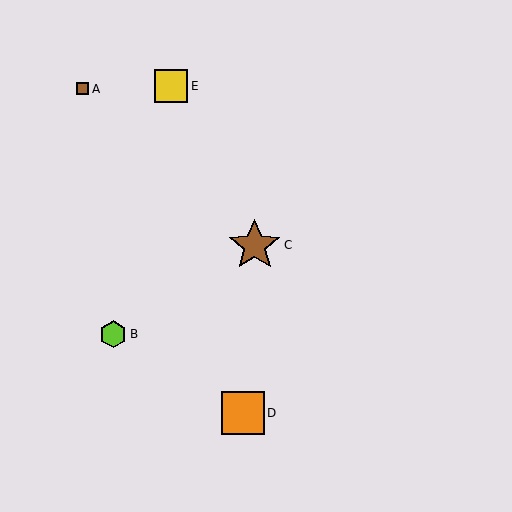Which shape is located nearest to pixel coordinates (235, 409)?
The orange square (labeled D) at (243, 413) is nearest to that location.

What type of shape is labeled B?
Shape B is a lime hexagon.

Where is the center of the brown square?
The center of the brown square is at (83, 89).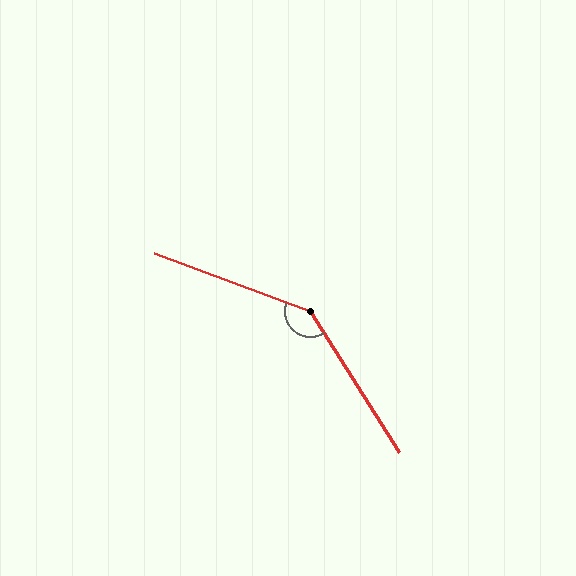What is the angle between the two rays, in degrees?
Approximately 142 degrees.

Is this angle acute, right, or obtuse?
It is obtuse.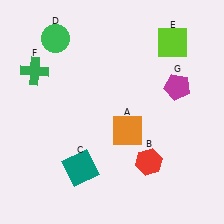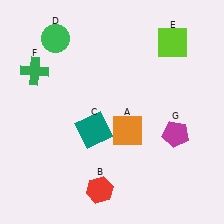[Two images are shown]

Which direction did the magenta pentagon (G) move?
The magenta pentagon (G) moved down.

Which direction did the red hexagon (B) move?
The red hexagon (B) moved left.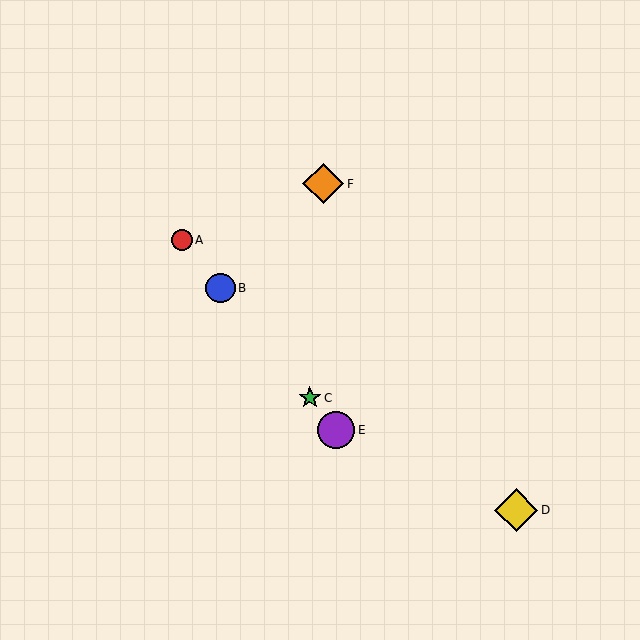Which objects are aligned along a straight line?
Objects A, B, C, E are aligned along a straight line.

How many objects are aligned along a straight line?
4 objects (A, B, C, E) are aligned along a straight line.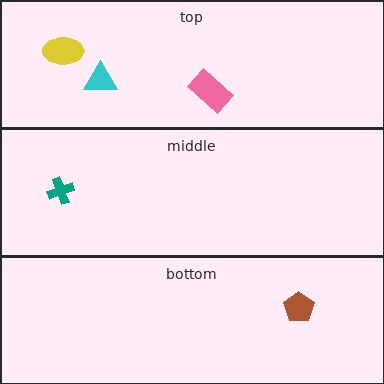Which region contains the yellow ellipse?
The top region.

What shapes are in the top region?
The cyan triangle, the yellow ellipse, the pink rectangle.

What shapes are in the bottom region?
The brown pentagon.